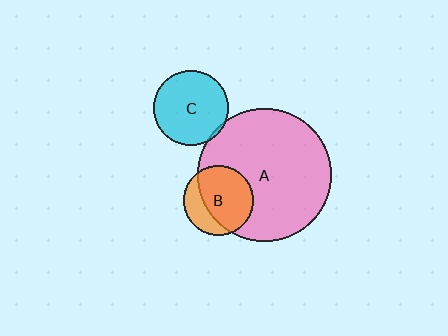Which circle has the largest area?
Circle A (pink).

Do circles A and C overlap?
Yes.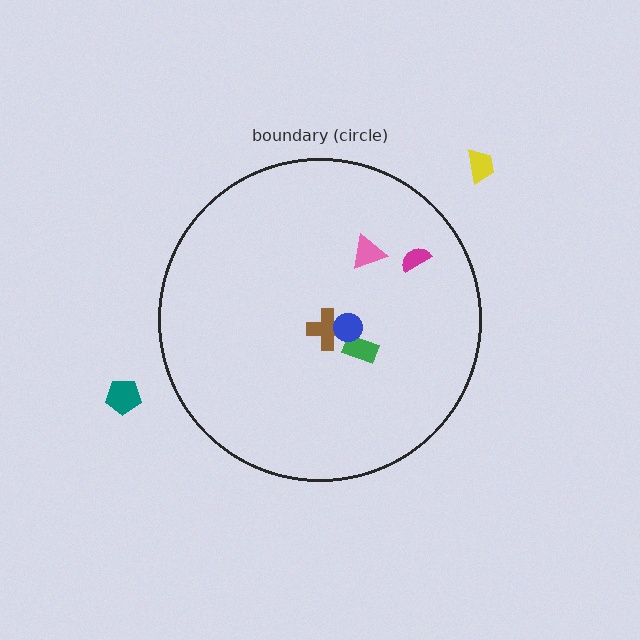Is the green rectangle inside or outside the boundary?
Inside.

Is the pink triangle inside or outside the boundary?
Inside.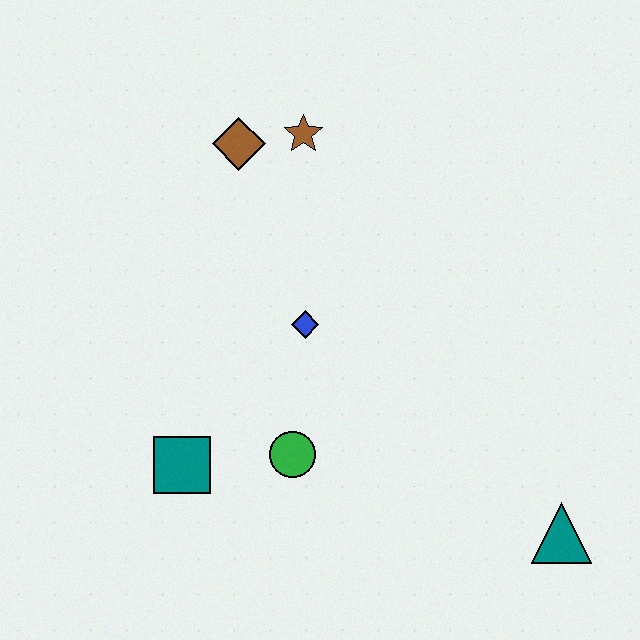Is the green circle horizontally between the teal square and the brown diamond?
No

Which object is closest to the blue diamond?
The green circle is closest to the blue diamond.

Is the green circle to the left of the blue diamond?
Yes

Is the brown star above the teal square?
Yes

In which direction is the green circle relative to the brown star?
The green circle is below the brown star.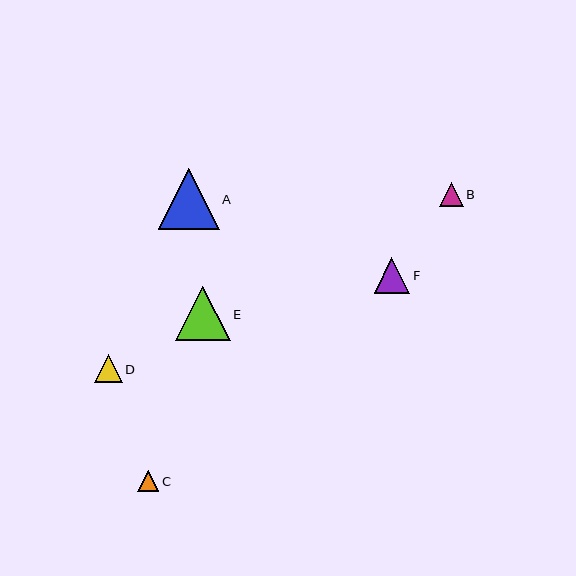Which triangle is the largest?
Triangle A is the largest with a size of approximately 61 pixels.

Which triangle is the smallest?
Triangle C is the smallest with a size of approximately 21 pixels.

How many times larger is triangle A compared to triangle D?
Triangle A is approximately 2.2 times the size of triangle D.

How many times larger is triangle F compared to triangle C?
Triangle F is approximately 1.7 times the size of triangle C.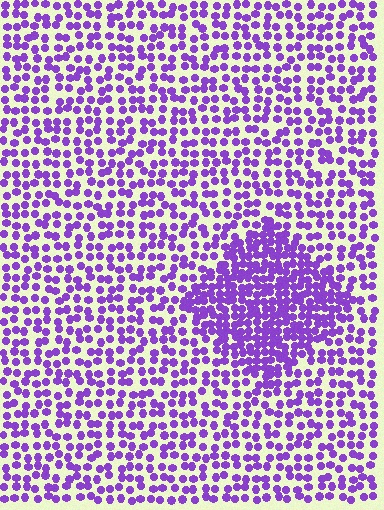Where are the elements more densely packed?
The elements are more densely packed inside the diamond boundary.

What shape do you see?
I see a diamond.